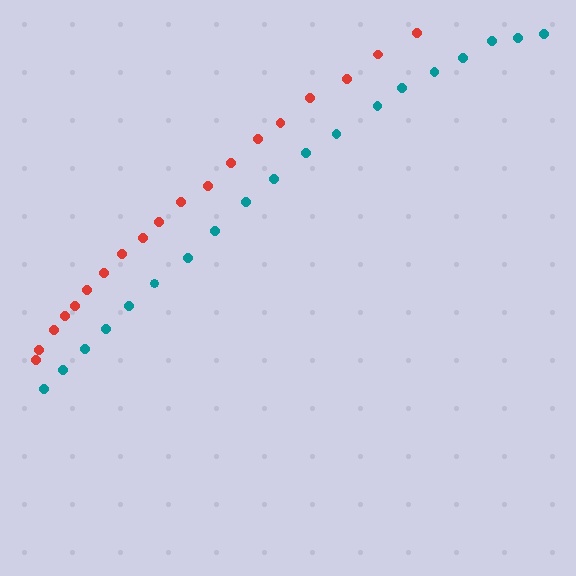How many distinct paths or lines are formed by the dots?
There are 2 distinct paths.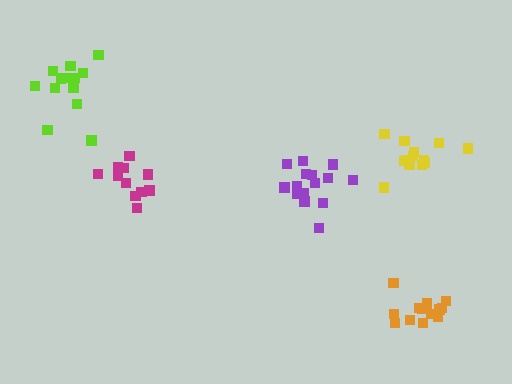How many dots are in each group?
Group 1: 13 dots, Group 2: 15 dots, Group 3: 13 dots, Group 4: 11 dots, Group 5: 14 dots (66 total).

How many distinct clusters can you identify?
There are 5 distinct clusters.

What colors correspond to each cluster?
The clusters are colored: yellow, purple, orange, magenta, lime.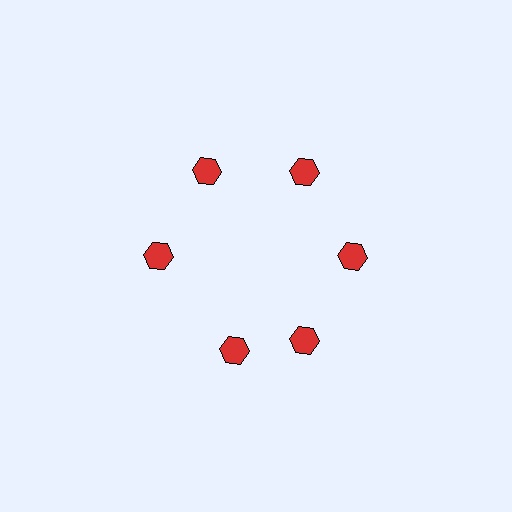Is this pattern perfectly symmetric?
No. The 6 red hexagons are arranged in a ring, but one element near the 7 o'clock position is rotated out of alignment along the ring, breaking the 6-fold rotational symmetry.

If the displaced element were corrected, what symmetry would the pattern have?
It would have 6-fold rotational symmetry — the pattern would map onto itself every 60 degrees.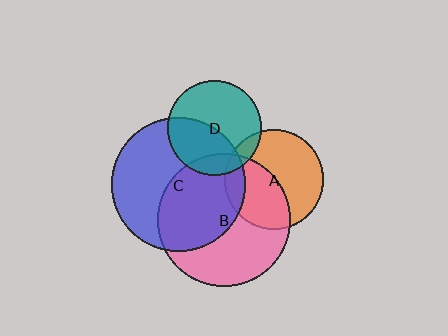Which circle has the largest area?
Circle C (blue).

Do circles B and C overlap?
Yes.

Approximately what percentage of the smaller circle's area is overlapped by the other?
Approximately 45%.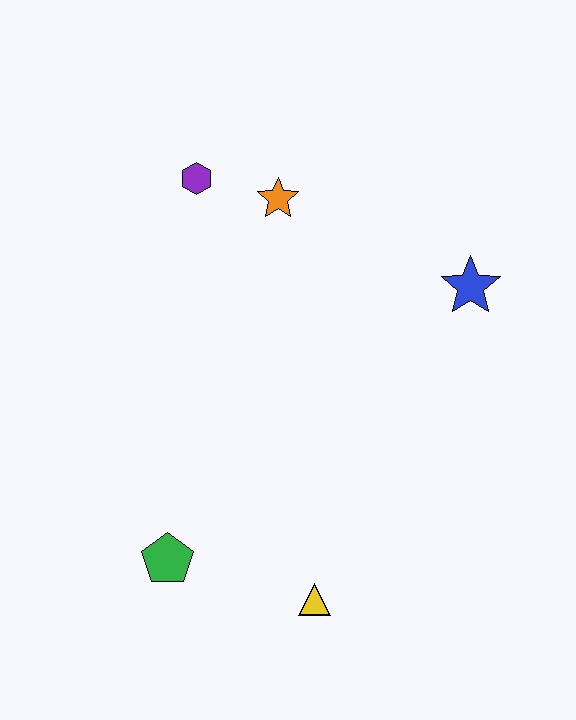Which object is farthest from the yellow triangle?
The purple hexagon is farthest from the yellow triangle.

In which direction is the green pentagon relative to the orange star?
The green pentagon is below the orange star.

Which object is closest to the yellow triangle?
The green pentagon is closest to the yellow triangle.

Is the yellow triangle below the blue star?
Yes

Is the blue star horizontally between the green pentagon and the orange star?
No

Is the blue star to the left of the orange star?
No